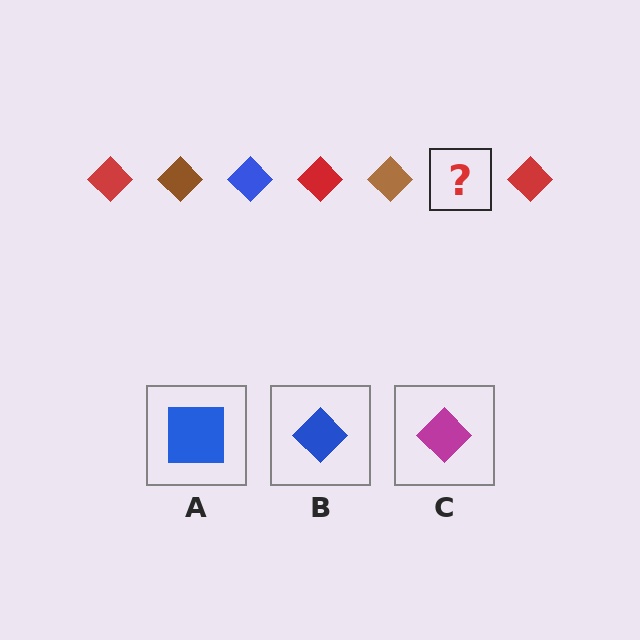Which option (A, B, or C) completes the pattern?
B.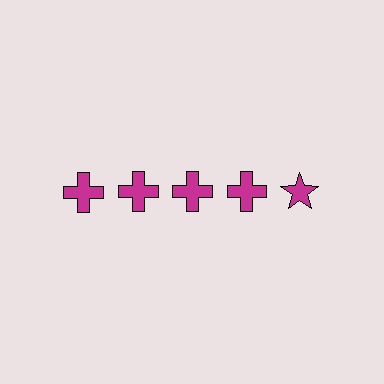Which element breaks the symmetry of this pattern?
The magenta star in the top row, rightmost column breaks the symmetry. All other shapes are magenta crosses.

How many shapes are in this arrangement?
There are 5 shapes arranged in a grid pattern.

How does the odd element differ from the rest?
It has a different shape: star instead of cross.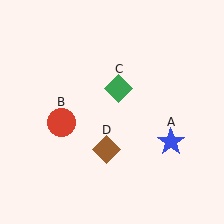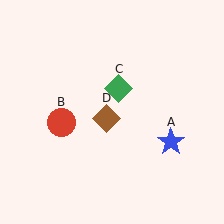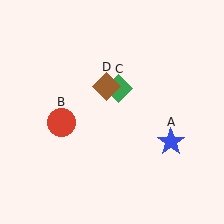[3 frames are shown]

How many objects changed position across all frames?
1 object changed position: brown diamond (object D).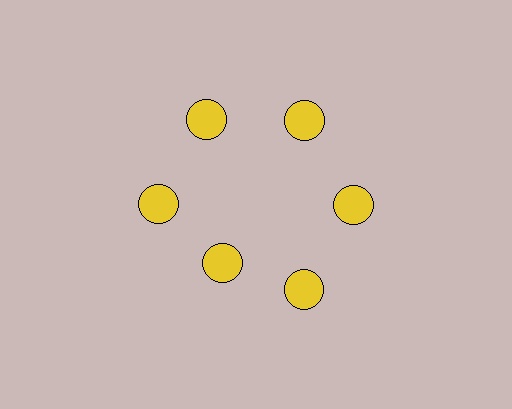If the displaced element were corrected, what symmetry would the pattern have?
It would have 6-fold rotational symmetry — the pattern would map onto itself every 60 degrees.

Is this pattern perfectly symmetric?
No. The 6 yellow circles are arranged in a ring, but one element near the 7 o'clock position is pulled inward toward the center, breaking the 6-fold rotational symmetry.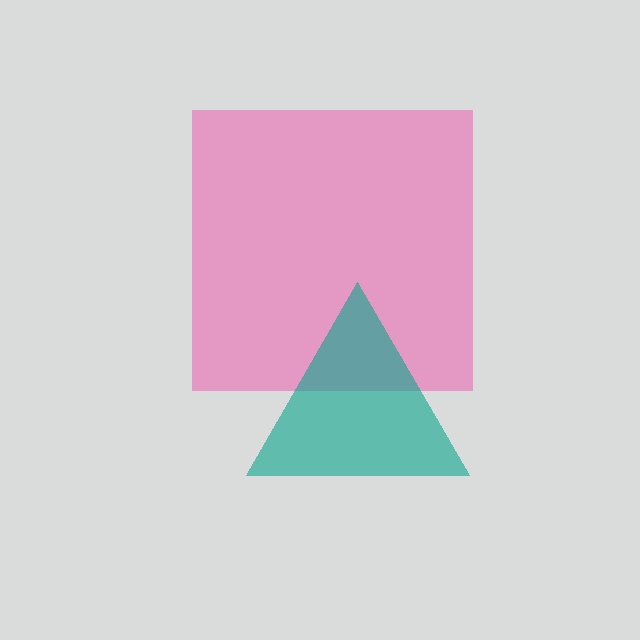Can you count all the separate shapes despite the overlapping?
Yes, there are 2 separate shapes.